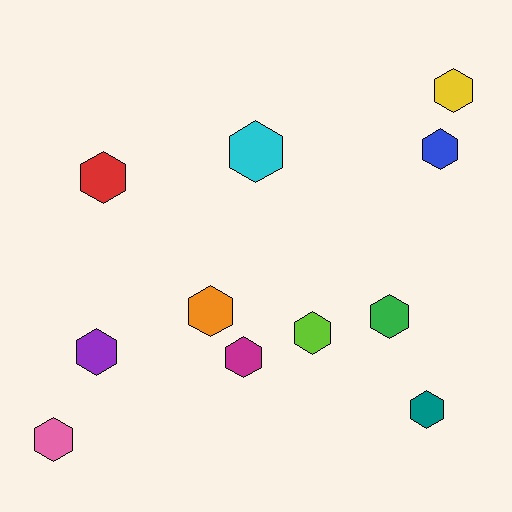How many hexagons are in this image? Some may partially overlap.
There are 11 hexagons.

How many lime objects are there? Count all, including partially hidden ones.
There is 1 lime object.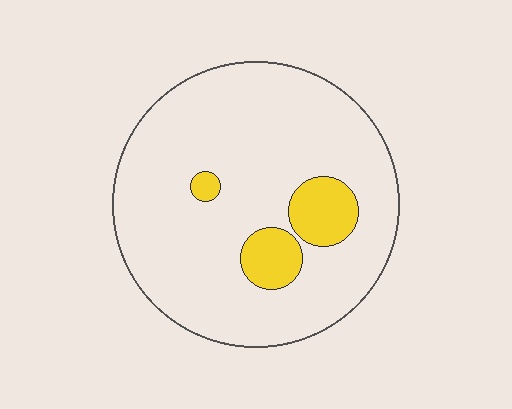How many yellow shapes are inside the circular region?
3.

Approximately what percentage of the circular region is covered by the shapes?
Approximately 10%.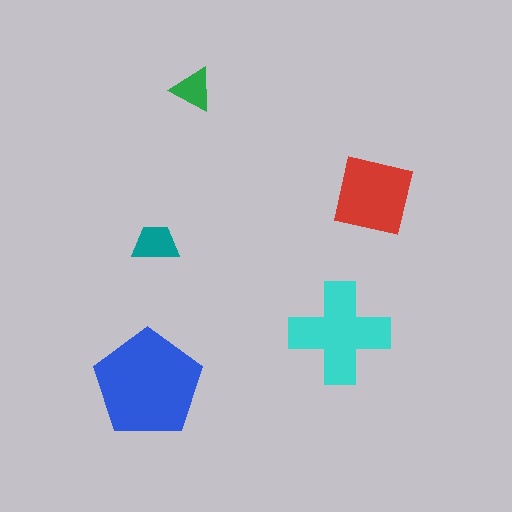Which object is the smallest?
The green triangle.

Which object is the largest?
The blue pentagon.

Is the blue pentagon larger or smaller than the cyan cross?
Larger.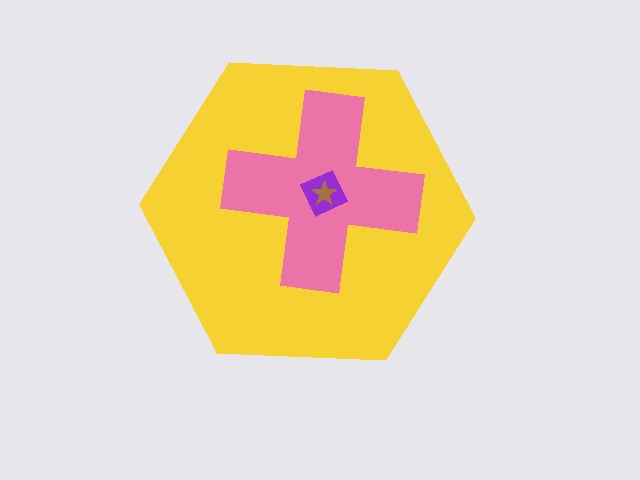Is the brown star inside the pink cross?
Yes.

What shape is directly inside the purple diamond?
The brown star.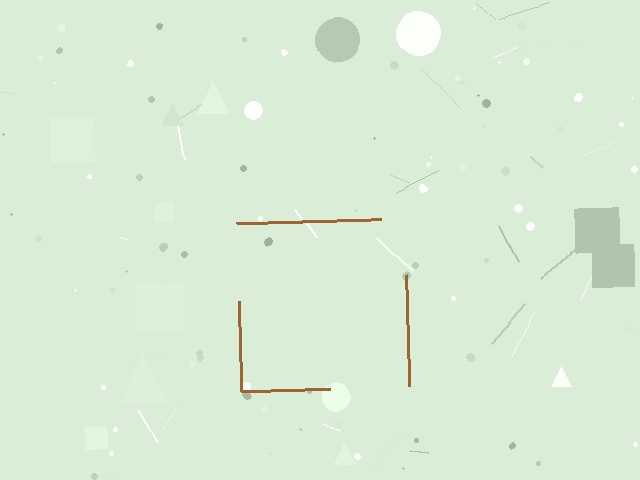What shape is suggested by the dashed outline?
The dashed outline suggests a square.